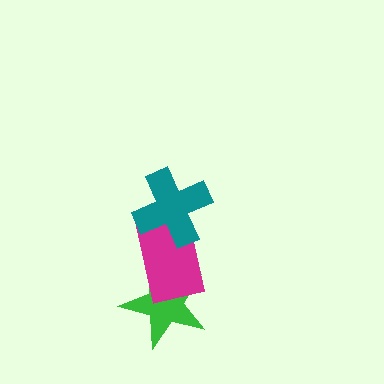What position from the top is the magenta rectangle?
The magenta rectangle is 2nd from the top.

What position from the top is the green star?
The green star is 3rd from the top.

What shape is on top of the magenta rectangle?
The teal cross is on top of the magenta rectangle.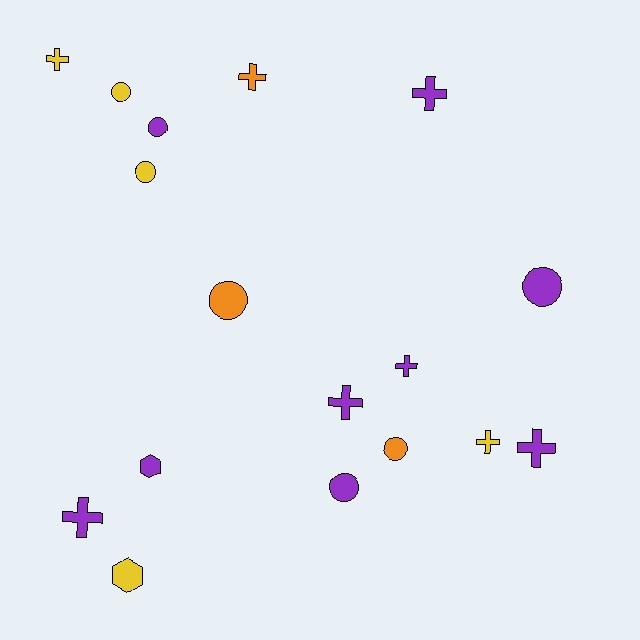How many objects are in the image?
There are 17 objects.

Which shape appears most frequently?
Cross, with 8 objects.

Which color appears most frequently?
Purple, with 9 objects.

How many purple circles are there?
There are 3 purple circles.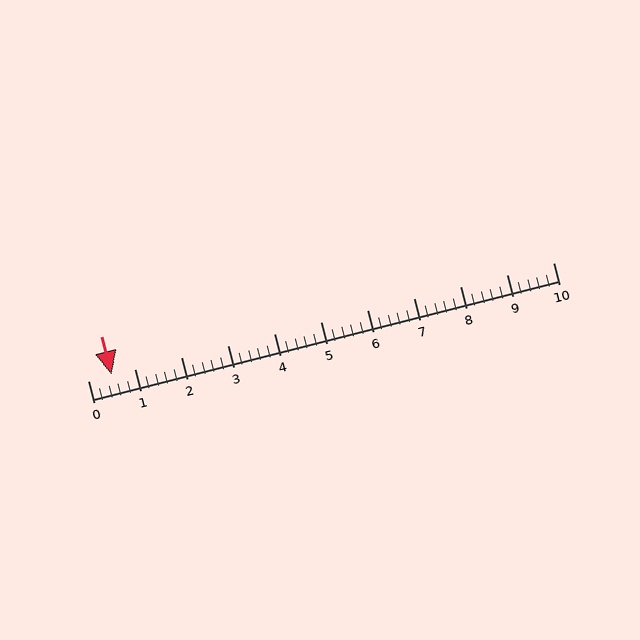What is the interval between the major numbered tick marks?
The major tick marks are spaced 1 units apart.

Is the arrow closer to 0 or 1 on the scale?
The arrow is closer to 1.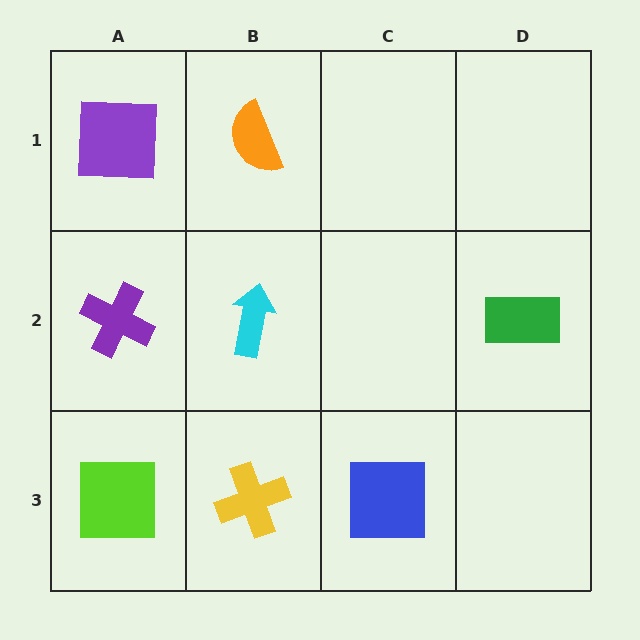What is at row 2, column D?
A green rectangle.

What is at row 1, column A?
A purple square.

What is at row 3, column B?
A yellow cross.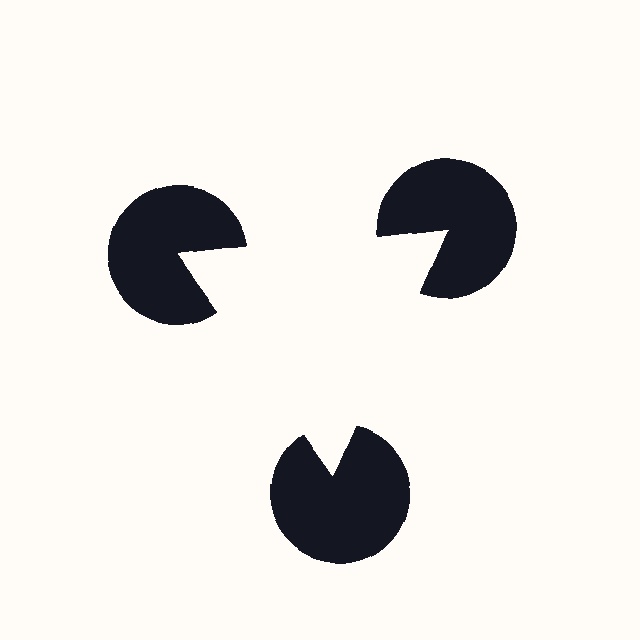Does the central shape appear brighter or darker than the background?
It typically appears slightly brighter than the background, even though no actual brightness change is drawn.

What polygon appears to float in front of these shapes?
An illusory triangle — its edges are inferred from the aligned wedge cuts in the pac-man discs, not physically drawn.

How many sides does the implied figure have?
3 sides.